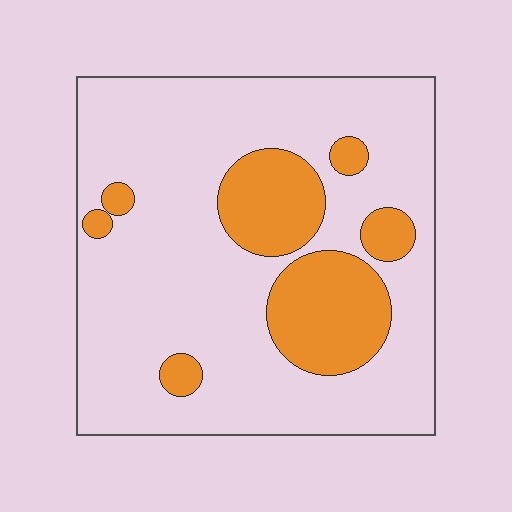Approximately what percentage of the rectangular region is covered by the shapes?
Approximately 20%.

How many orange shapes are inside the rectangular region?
7.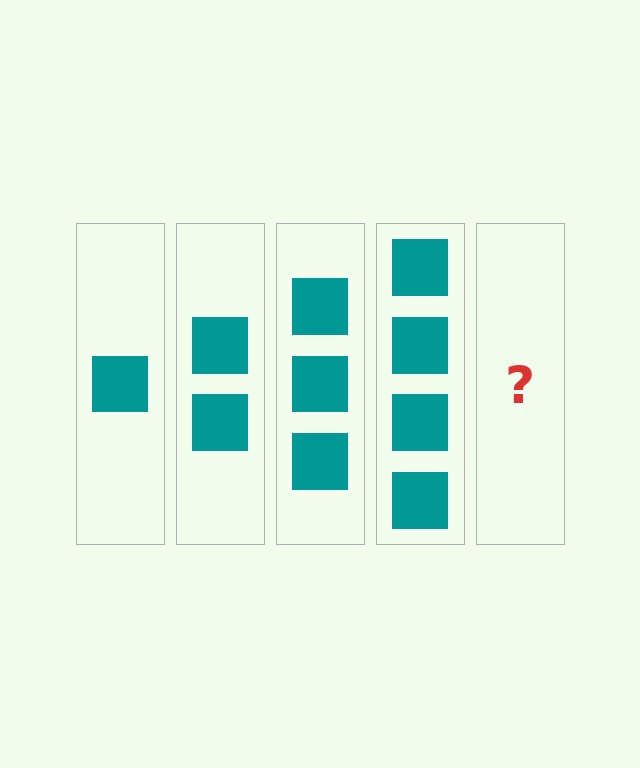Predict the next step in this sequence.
The next step is 5 squares.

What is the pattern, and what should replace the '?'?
The pattern is that each step adds one more square. The '?' should be 5 squares.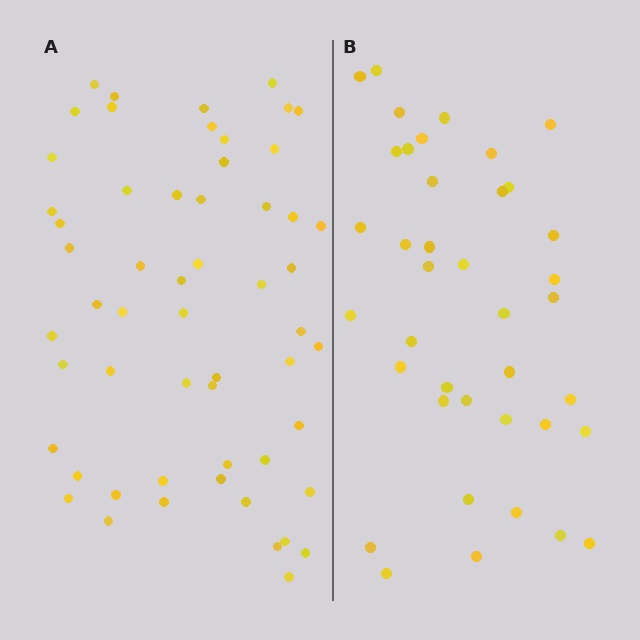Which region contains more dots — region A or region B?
Region A (the left region) has more dots.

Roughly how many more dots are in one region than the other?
Region A has approximately 15 more dots than region B.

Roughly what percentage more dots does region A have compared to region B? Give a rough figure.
About 45% more.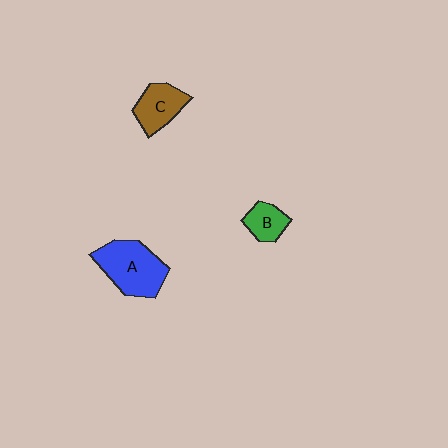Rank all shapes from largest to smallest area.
From largest to smallest: A (blue), C (brown), B (green).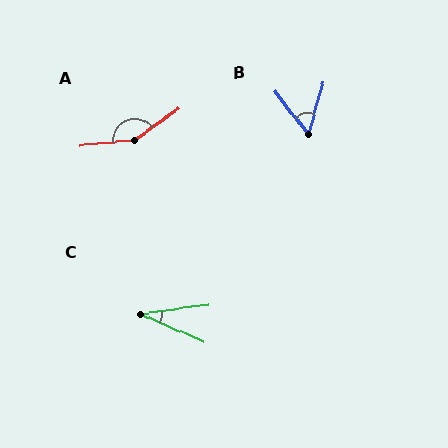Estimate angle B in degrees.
Approximately 54 degrees.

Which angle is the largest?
A, at approximately 150 degrees.